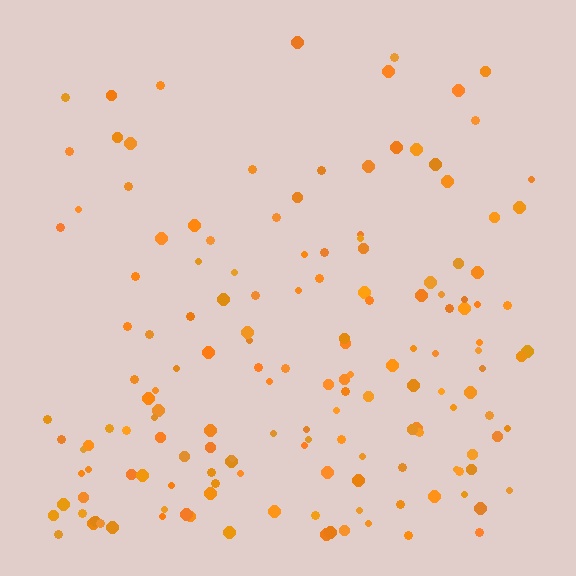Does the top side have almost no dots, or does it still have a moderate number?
Still a moderate number, just noticeably fewer than the bottom.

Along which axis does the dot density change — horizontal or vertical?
Vertical.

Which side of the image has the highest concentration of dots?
The bottom.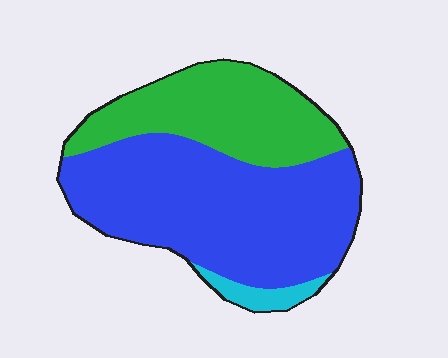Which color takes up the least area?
Cyan, at roughly 5%.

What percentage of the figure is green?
Green covers 34% of the figure.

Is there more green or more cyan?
Green.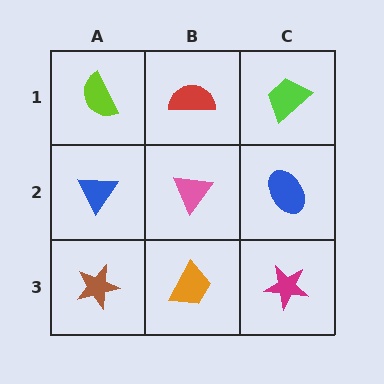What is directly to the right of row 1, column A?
A red semicircle.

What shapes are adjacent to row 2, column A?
A lime semicircle (row 1, column A), a brown star (row 3, column A), a pink triangle (row 2, column B).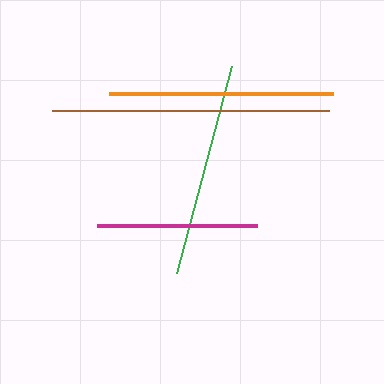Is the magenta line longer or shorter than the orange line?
The orange line is longer than the magenta line.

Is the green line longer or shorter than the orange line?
The orange line is longer than the green line.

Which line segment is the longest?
The brown line is the longest at approximately 277 pixels.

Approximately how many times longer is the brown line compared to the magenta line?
The brown line is approximately 1.7 times the length of the magenta line.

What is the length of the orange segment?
The orange segment is approximately 224 pixels long.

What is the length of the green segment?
The green segment is approximately 213 pixels long.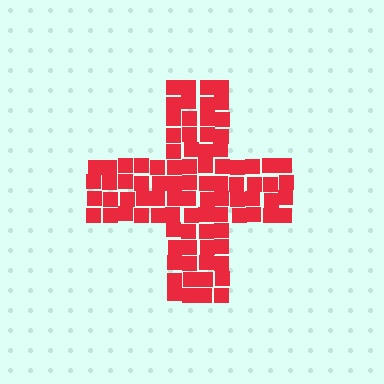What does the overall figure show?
The overall figure shows a cross.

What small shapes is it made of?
It is made of small squares.